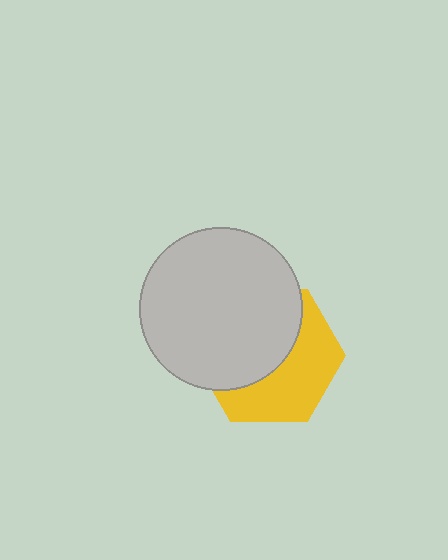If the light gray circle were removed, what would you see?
You would see the complete yellow hexagon.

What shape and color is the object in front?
The object in front is a light gray circle.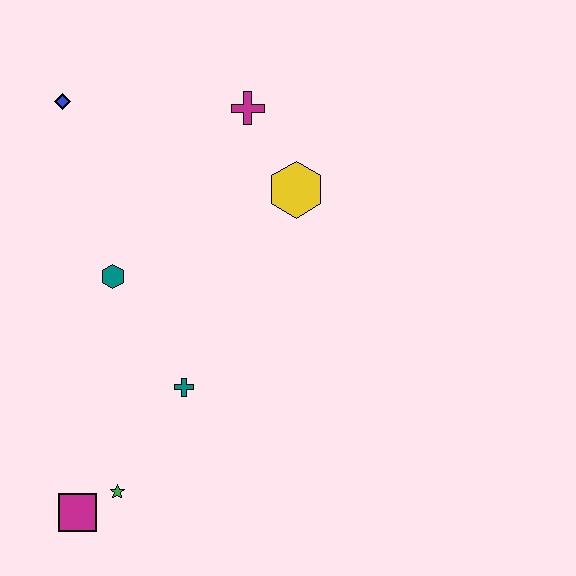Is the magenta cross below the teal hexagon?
No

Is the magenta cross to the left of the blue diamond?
No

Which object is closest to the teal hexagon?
The teal cross is closest to the teal hexagon.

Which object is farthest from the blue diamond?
The magenta square is farthest from the blue diamond.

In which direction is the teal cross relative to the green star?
The teal cross is above the green star.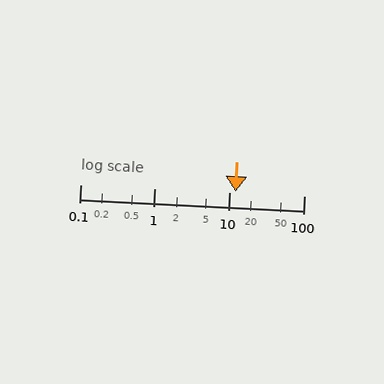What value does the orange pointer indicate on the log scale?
The pointer indicates approximately 12.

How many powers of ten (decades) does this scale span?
The scale spans 3 decades, from 0.1 to 100.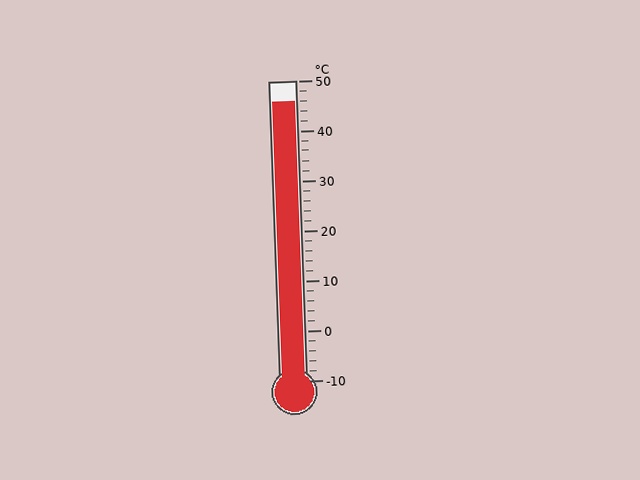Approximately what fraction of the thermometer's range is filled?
The thermometer is filled to approximately 95% of its range.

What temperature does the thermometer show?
The thermometer shows approximately 46°C.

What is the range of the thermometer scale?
The thermometer scale ranges from -10°C to 50°C.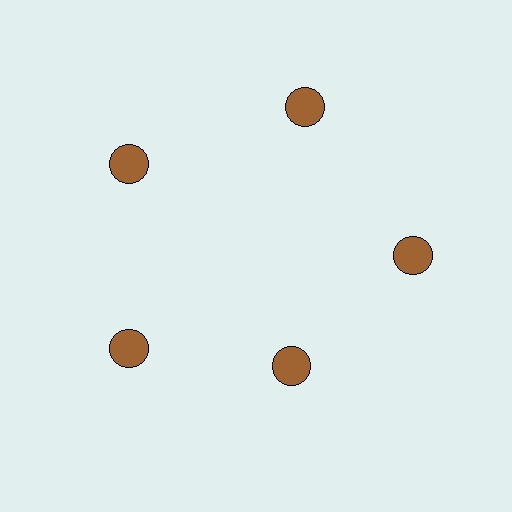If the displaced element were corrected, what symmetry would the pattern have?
It would have 5-fold rotational symmetry — the pattern would map onto itself every 72 degrees.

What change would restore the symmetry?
The symmetry would be restored by moving it outward, back onto the ring so that all 5 circles sit at equal angles and equal distance from the center.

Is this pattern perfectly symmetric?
No. The 5 brown circles are arranged in a ring, but one element near the 5 o'clock position is pulled inward toward the center, breaking the 5-fold rotational symmetry.